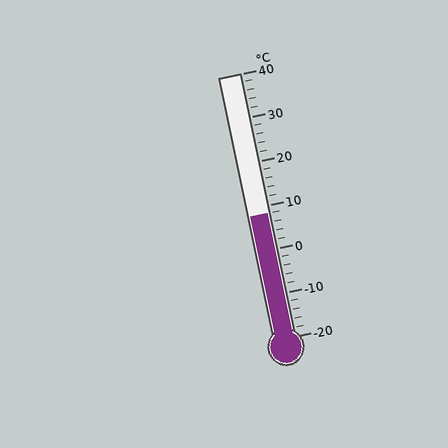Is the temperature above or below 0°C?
The temperature is above 0°C.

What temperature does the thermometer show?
The thermometer shows approximately 8°C.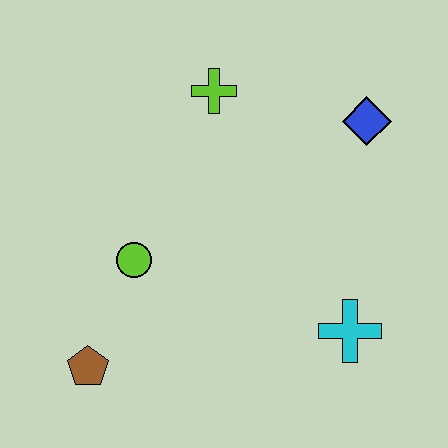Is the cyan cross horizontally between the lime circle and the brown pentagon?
No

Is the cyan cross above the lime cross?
No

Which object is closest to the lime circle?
The brown pentagon is closest to the lime circle.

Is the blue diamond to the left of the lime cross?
No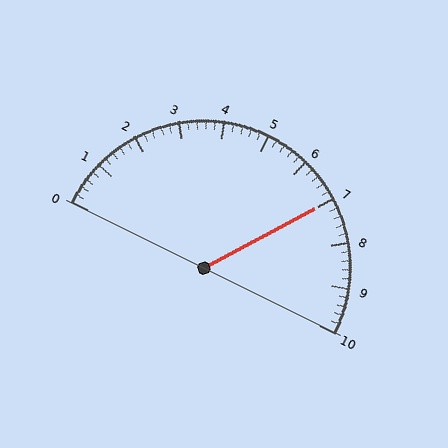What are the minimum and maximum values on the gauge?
The gauge ranges from 0 to 10.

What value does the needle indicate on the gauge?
The needle indicates approximately 7.0.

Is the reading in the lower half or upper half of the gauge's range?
The reading is in the upper half of the range (0 to 10).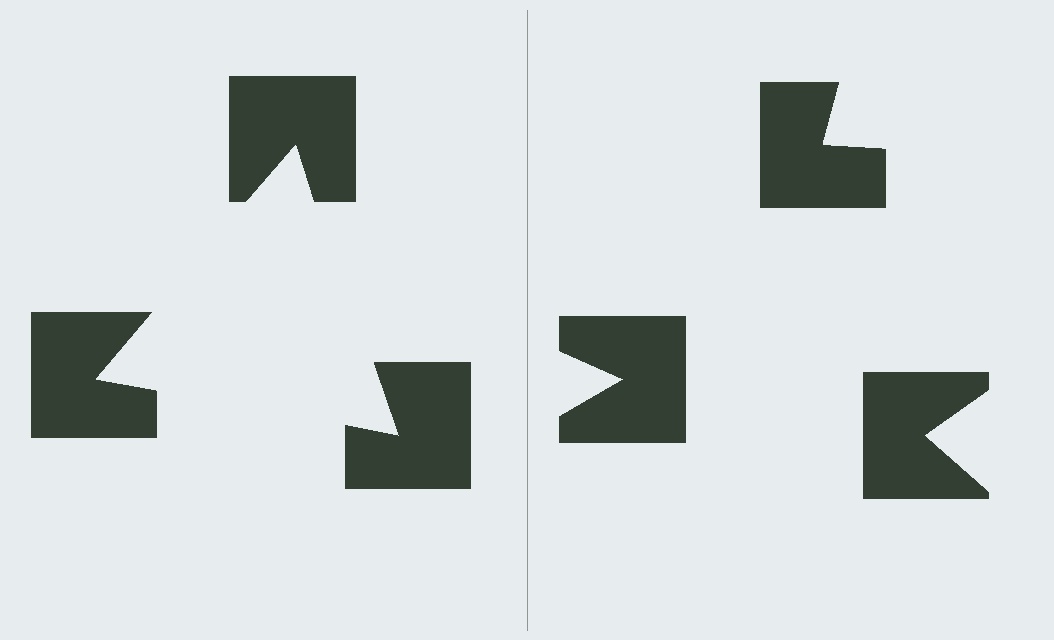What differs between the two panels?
The notched squares are positioned identically on both sides; only the wedge orientations differ. On the left they align to a triangle; on the right they are misaligned.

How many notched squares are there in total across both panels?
6 — 3 on each side.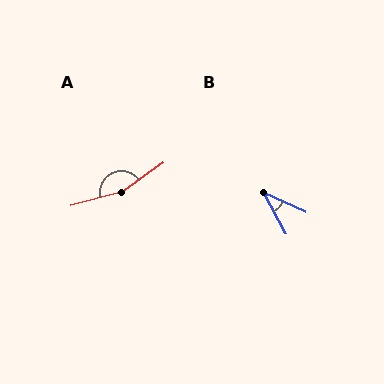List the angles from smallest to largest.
B (37°), A (159°).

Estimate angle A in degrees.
Approximately 159 degrees.